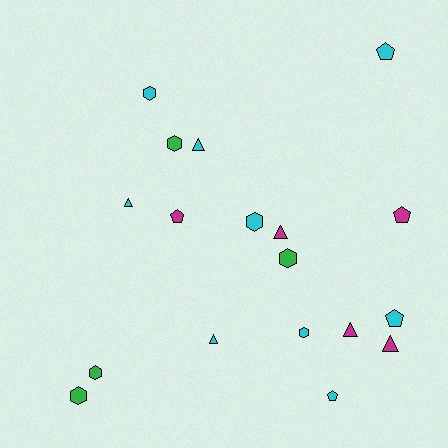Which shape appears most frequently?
Hexagon, with 7 objects.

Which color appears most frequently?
Cyan, with 9 objects.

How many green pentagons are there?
There are no green pentagons.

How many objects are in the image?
There are 18 objects.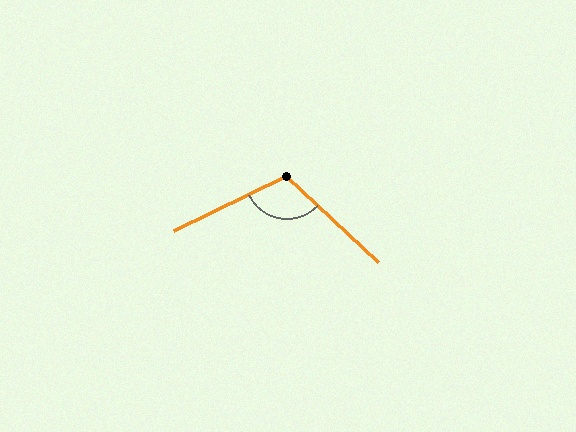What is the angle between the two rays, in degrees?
Approximately 111 degrees.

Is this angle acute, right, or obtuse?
It is obtuse.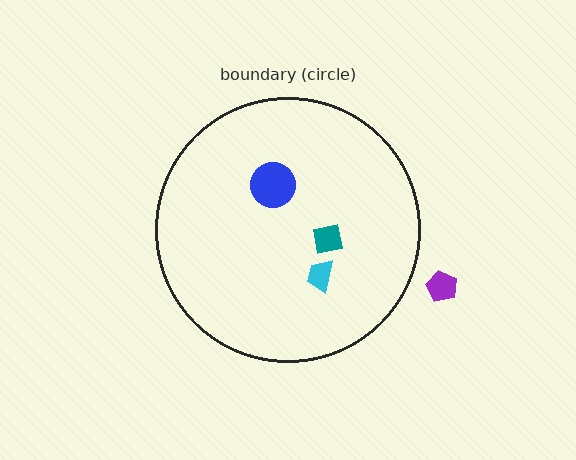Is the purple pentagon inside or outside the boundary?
Outside.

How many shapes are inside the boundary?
3 inside, 1 outside.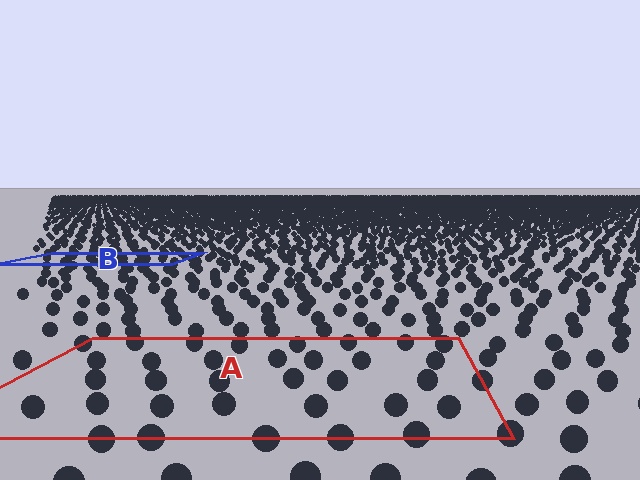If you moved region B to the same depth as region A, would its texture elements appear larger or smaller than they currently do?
They would appear larger. At a closer depth, the same texture elements are projected at a bigger on-screen size.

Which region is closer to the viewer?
Region A is closer. The texture elements there are larger and more spread out.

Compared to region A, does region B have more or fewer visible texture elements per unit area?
Region B has more texture elements per unit area — they are packed more densely because it is farther away.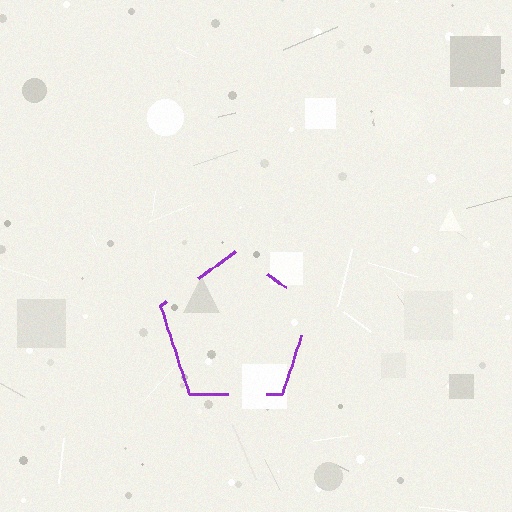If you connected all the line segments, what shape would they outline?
They would outline a pentagon.